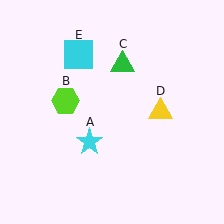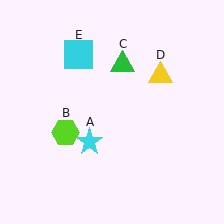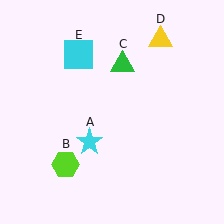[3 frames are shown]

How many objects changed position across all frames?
2 objects changed position: lime hexagon (object B), yellow triangle (object D).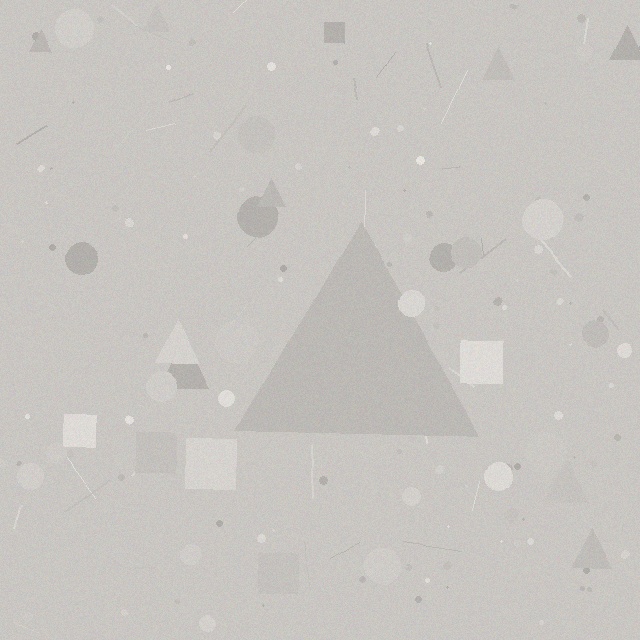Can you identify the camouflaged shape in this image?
The camouflaged shape is a triangle.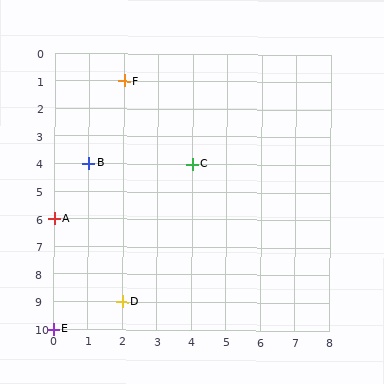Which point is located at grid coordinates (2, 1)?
Point F is at (2, 1).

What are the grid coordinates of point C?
Point C is at grid coordinates (4, 4).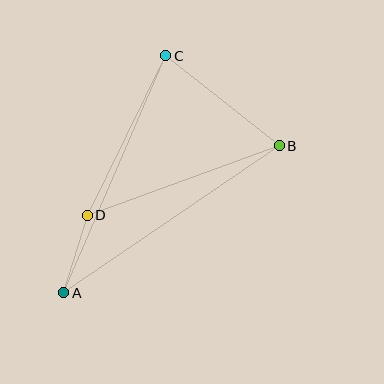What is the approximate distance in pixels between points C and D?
The distance between C and D is approximately 178 pixels.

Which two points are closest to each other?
Points A and D are closest to each other.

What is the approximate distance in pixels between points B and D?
The distance between B and D is approximately 204 pixels.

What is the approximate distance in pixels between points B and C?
The distance between B and C is approximately 145 pixels.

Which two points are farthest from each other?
Points A and B are farthest from each other.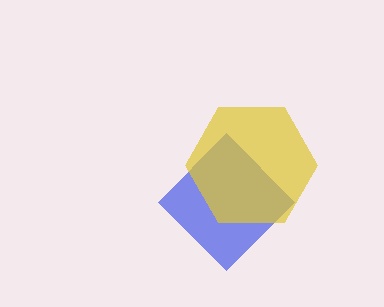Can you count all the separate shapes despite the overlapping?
Yes, there are 2 separate shapes.